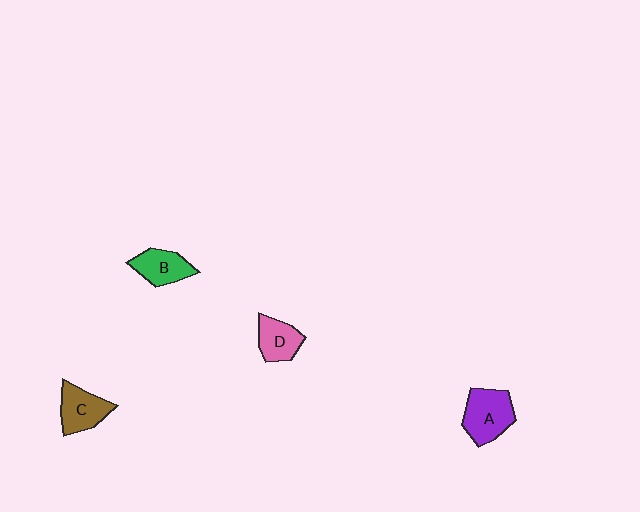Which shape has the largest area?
Shape A (purple).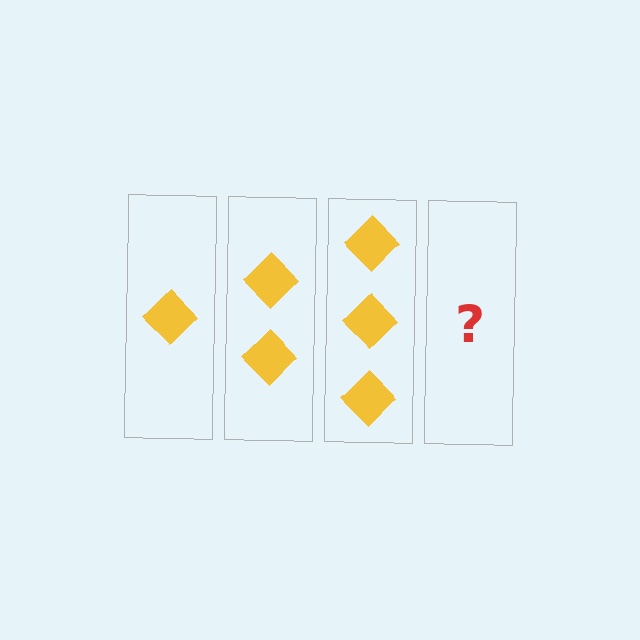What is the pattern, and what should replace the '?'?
The pattern is that each step adds one more diamond. The '?' should be 4 diamonds.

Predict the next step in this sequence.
The next step is 4 diamonds.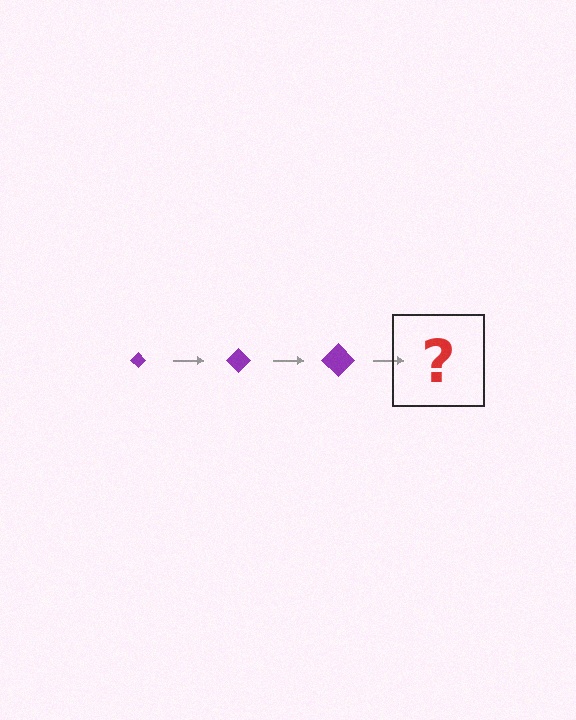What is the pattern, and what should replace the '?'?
The pattern is that the diamond gets progressively larger each step. The '?' should be a purple diamond, larger than the previous one.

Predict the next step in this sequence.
The next step is a purple diamond, larger than the previous one.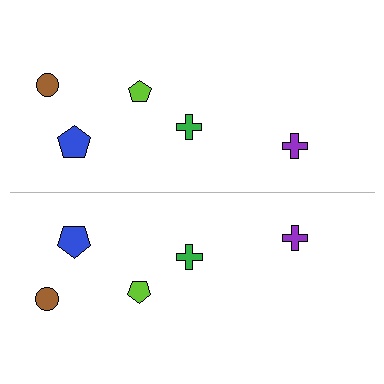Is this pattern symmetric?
Yes, this pattern has bilateral (reflection) symmetry.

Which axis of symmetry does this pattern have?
The pattern has a horizontal axis of symmetry running through the center of the image.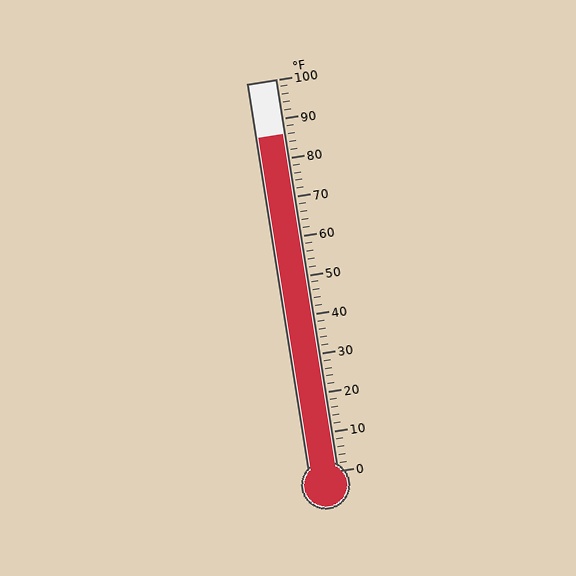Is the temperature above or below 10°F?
The temperature is above 10°F.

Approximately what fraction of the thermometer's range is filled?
The thermometer is filled to approximately 85% of its range.